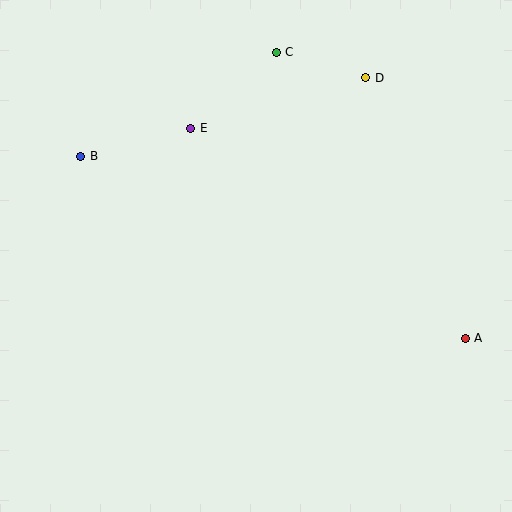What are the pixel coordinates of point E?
Point E is at (191, 128).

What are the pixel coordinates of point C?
Point C is at (276, 52).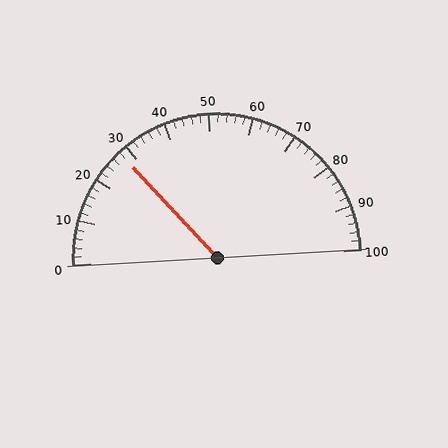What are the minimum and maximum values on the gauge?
The gauge ranges from 0 to 100.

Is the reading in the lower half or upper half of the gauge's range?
The reading is in the lower half of the range (0 to 100).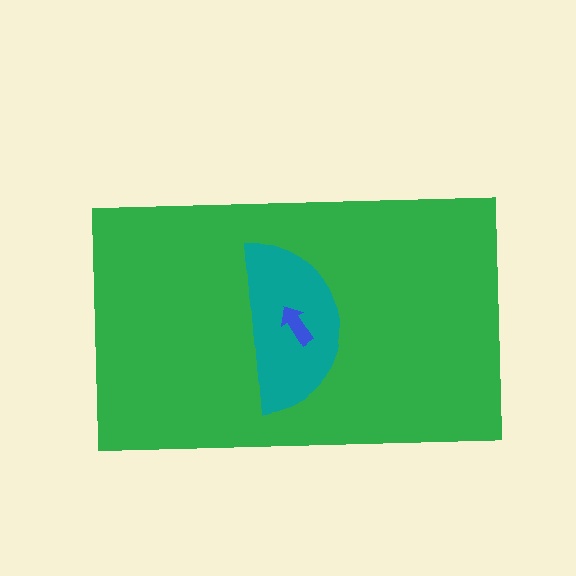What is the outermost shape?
The green rectangle.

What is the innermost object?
The blue arrow.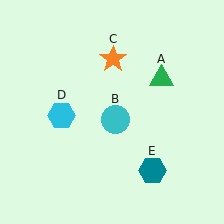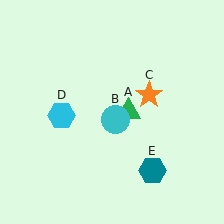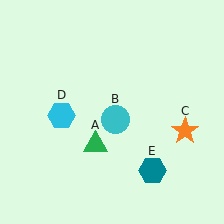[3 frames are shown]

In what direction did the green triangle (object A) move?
The green triangle (object A) moved down and to the left.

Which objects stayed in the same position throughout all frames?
Cyan circle (object B) and cyan hexagon (object D) and teal hexagon (object E) remained stationary.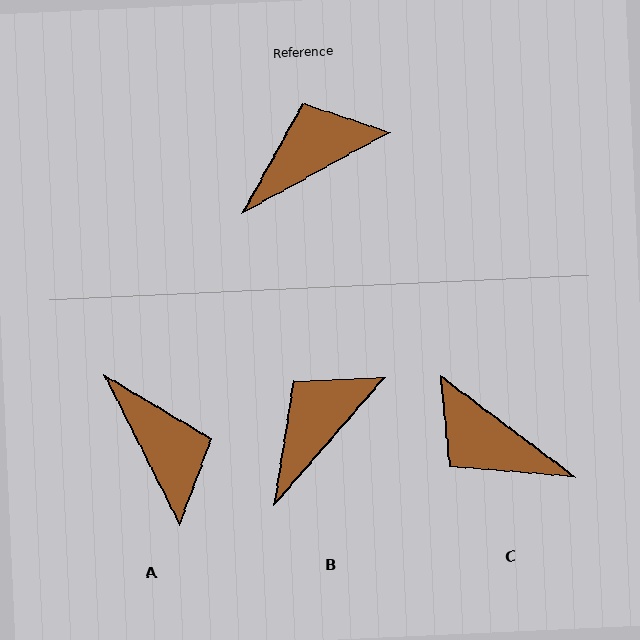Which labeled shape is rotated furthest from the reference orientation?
C, about 115 degrees away.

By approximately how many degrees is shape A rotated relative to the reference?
Approximately 92 degrees clockwise.